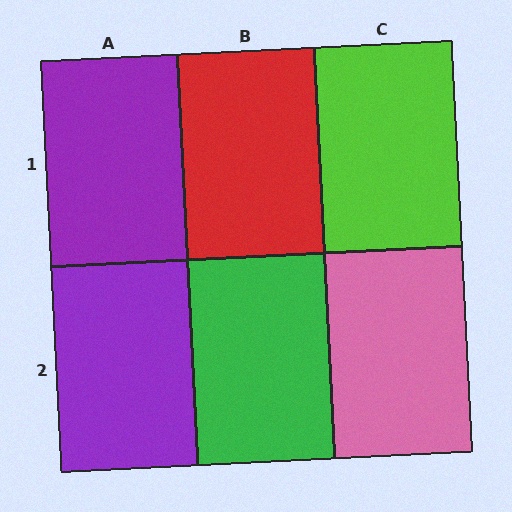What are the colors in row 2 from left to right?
Purple, green, pink.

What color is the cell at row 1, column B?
Red.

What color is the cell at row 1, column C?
Lime.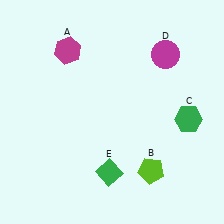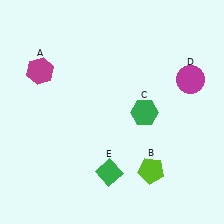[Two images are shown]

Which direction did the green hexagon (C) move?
The green hexagon (C) moved left.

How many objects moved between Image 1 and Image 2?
3 objects moved between the two images.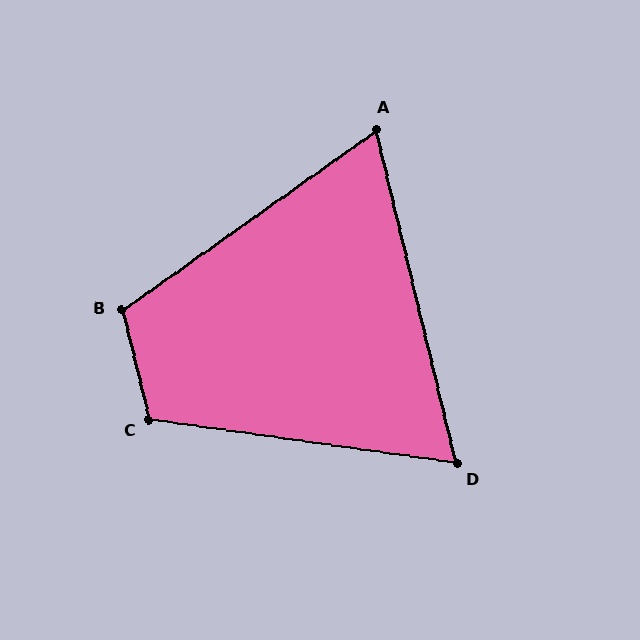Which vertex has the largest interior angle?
C, at approximately 112 degrees.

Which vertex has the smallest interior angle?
A, at approximately 68 degrees.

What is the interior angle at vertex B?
Approximately 112 degrees (obtuse).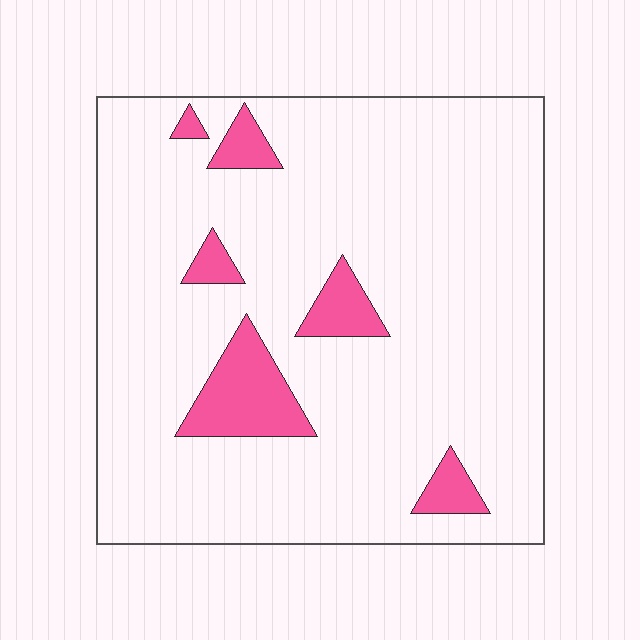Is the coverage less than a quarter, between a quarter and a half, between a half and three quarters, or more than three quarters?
Less than a quarter.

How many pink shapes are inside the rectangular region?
6.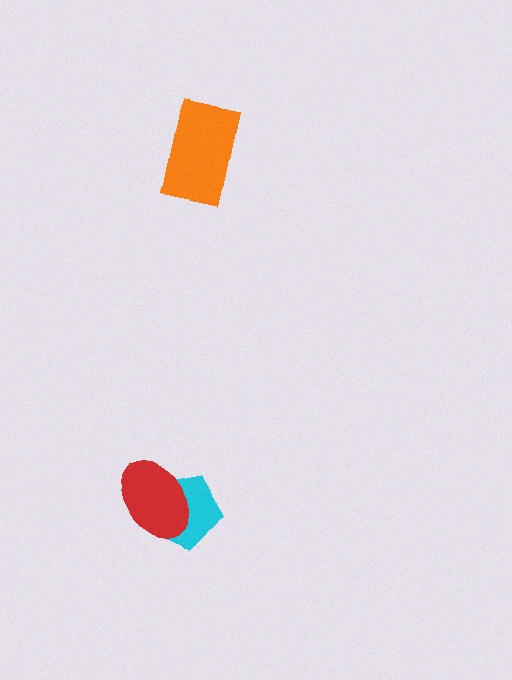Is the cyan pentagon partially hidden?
Yes, it is partially covered by another shape.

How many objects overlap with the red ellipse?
1 object overlaps with the red ellipse.